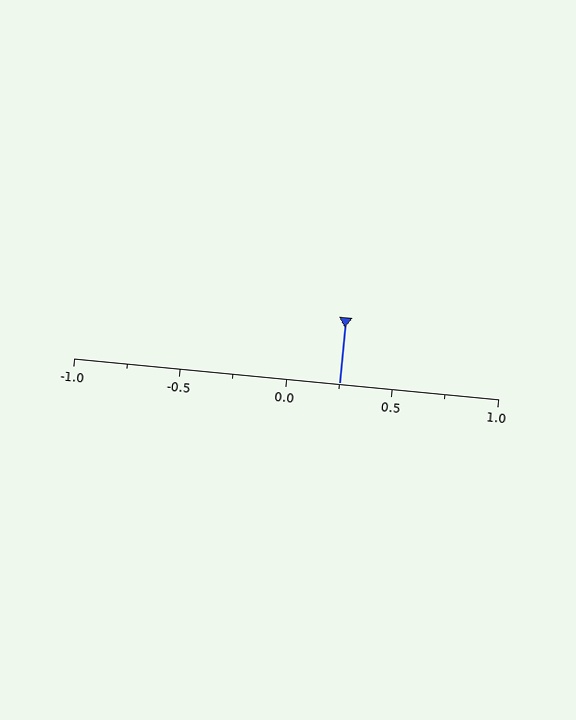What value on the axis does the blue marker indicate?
The marker indicates approximately 0.25.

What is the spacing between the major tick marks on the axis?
The major ticks are spaced 0.5 apart.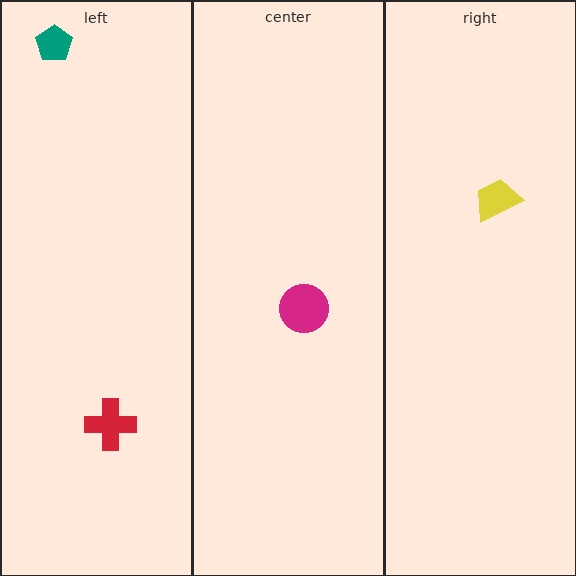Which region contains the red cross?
The left region.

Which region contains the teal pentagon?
The left region.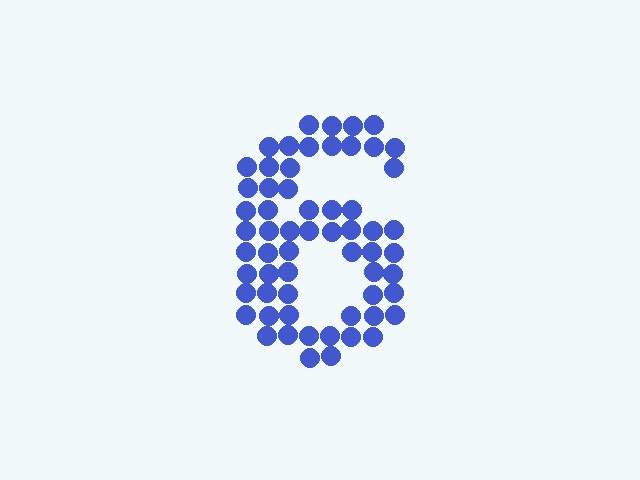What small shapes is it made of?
It is made of small circles.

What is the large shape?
The large shape is the digit 6.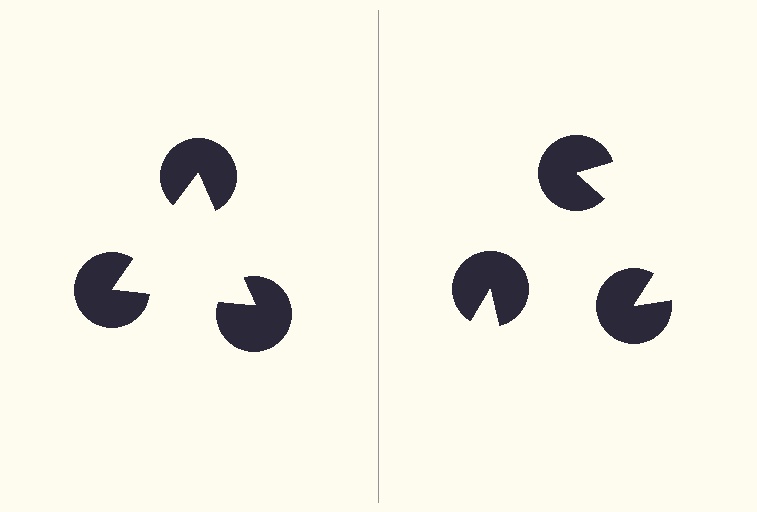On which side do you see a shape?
An illusory triangle appears on the left side. On the right side the wedge cuts are rotated, so no coherent shape forms.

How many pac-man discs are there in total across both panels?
6 — 3 on each side.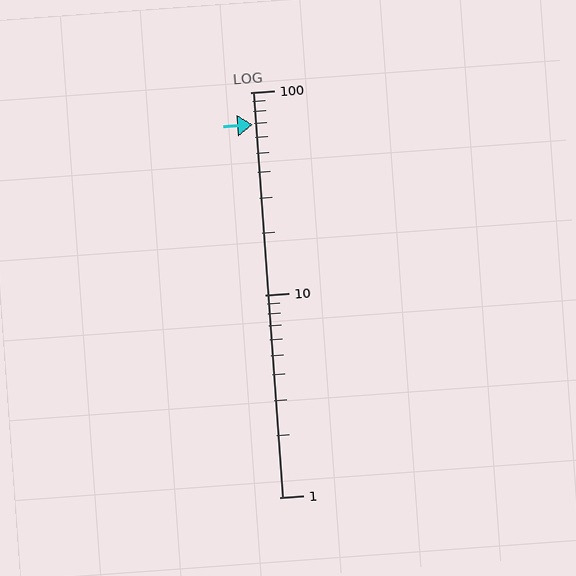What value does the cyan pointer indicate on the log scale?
The pointer indicates approximately 69.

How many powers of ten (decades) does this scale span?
The scale spans 2 decades, from 1 to 100.